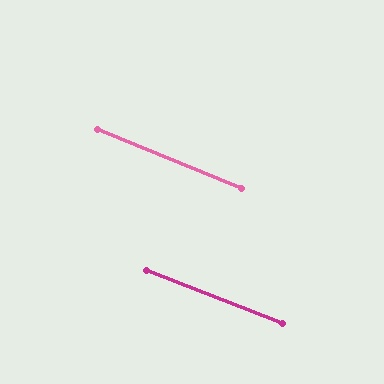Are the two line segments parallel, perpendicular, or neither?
Parallel — their directions differ by only 0.9°.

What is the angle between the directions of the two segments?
Approximately 1 degree.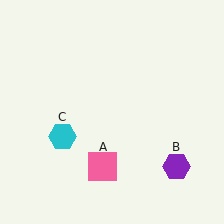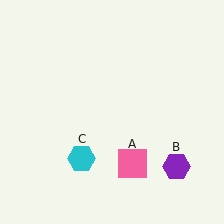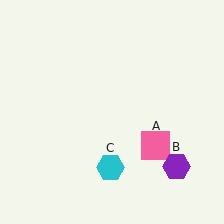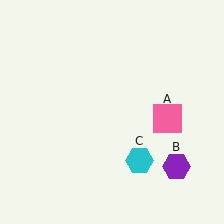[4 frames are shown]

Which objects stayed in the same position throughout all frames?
Purple hexagon (object B) remained stationary.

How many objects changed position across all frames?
2 objects changed position: pink square (object A), cyan hexagon (object C).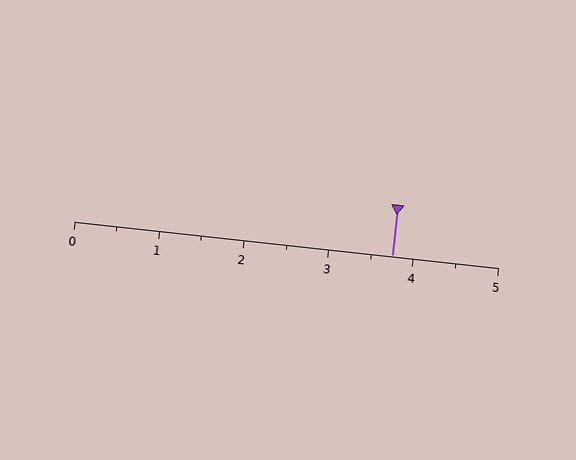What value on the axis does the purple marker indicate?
The marker indicates approximately 3.8.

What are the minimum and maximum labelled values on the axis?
The axis runs from 0 to 5.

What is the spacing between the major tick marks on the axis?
The major ticks are spaced 1 apart.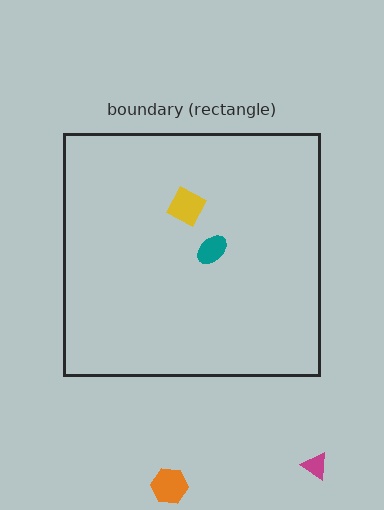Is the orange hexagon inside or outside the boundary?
Outside.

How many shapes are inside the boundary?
2 inside, 2 outside.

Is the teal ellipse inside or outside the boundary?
Inside.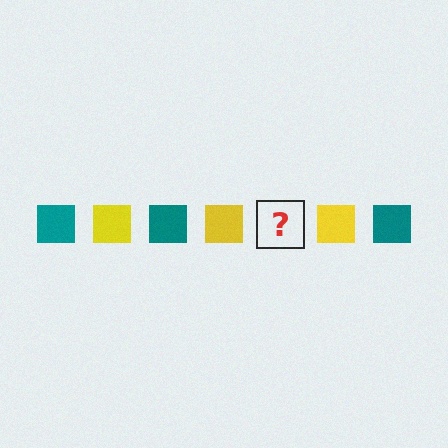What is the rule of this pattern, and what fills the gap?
The rule is that the pattern cycles through teal, yellow squares. The gap should be filled with a teal square.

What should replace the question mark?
The question mark should be replaced with a teal square.